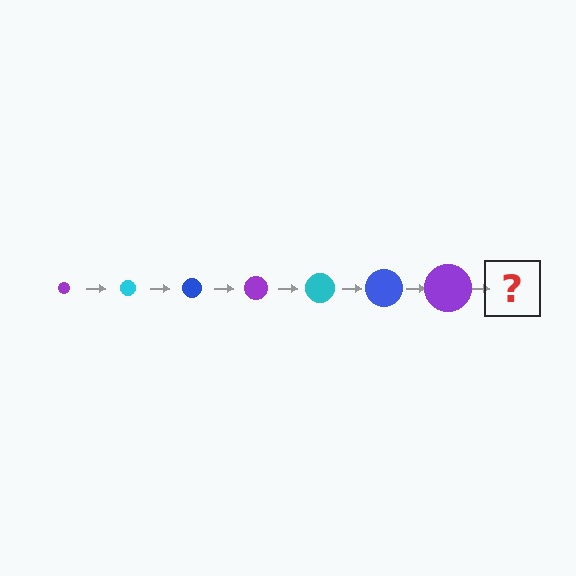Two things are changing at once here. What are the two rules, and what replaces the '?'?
The two rules are that the circle grows larger each step and the color cycles through purple, cyan, and blue. The '?' should be a cyan circle, larger than the previous one.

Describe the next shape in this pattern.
It should be a cyan circle, larger than the previous one.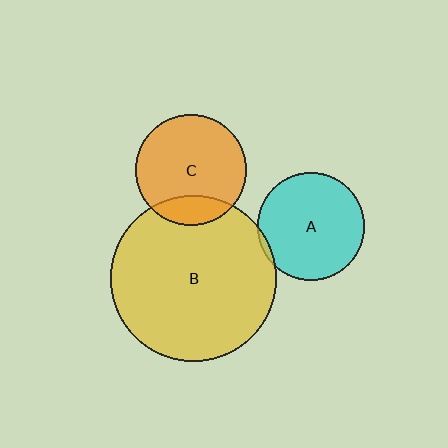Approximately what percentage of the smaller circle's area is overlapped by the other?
Approximately 5%.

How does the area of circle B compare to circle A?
Approximately 2.4 times.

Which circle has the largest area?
Circle B (yellow).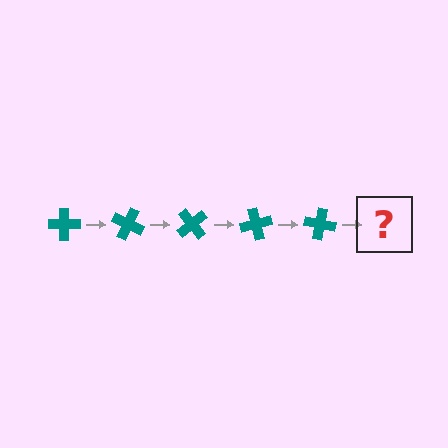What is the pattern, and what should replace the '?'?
The pattern is that the cross rotates 25 degrees each step. The '?' should be a teal cross rotated 125 degrees.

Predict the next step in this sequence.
The next step is a teal cross rotated 125 degrees.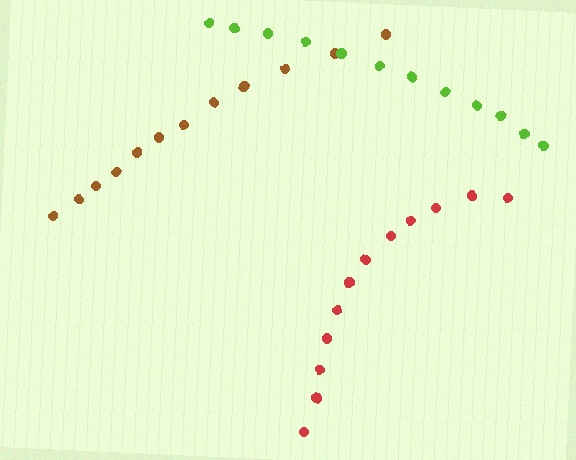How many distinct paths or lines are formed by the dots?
There are 3 distinct paths.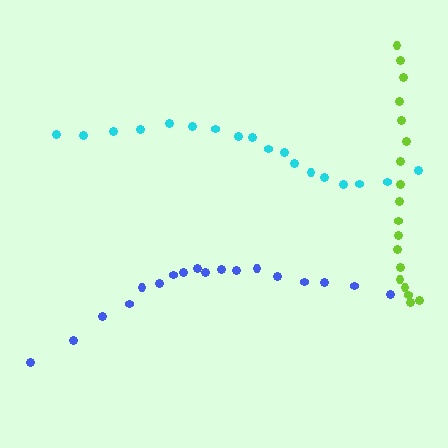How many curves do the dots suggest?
There are 3 distinct paths.